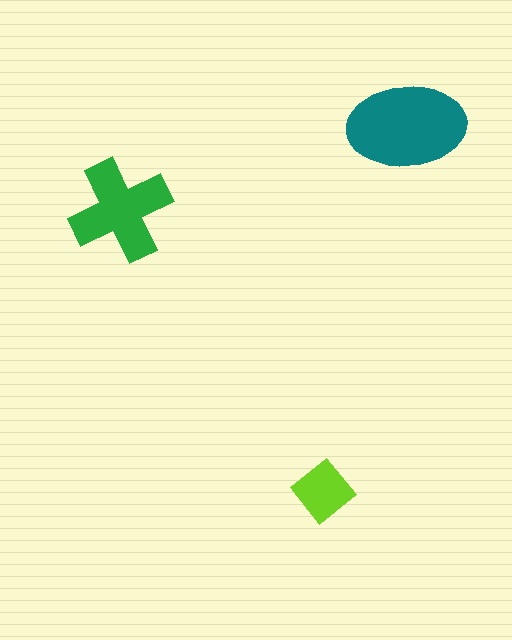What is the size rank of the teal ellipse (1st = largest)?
1st.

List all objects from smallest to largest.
The lime diamond, the green cross, the teal ellipse.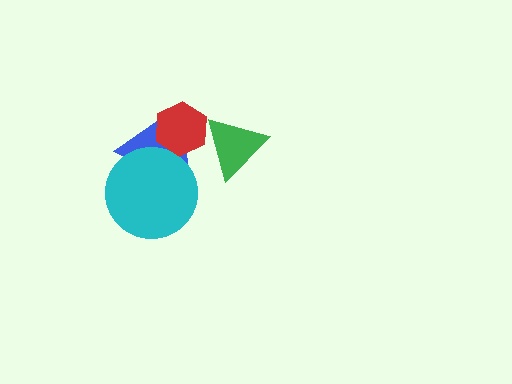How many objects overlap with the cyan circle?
1 object overlaps with the cyan circle.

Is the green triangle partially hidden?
Yes, it is partially covered by another shape.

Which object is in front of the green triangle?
The red hexagon is in front of the green triangle.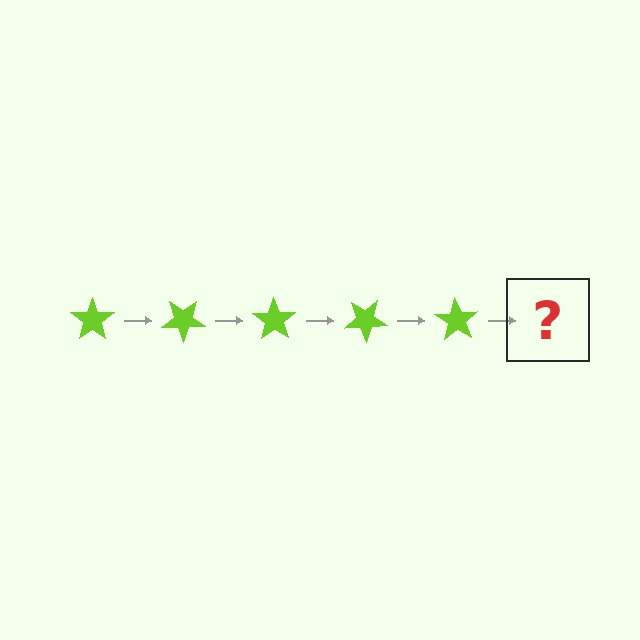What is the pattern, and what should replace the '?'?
The pattern is that the star rotates 35 degrees each step. The '?' should be a lime star rotated 175 degrees.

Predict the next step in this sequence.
The next step is a lime star rotated 175 degrees.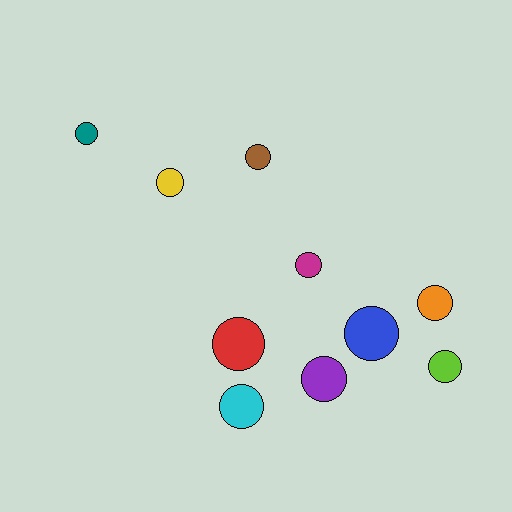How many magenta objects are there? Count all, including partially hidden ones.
There is 1 magenta object.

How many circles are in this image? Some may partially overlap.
There are 10 circles.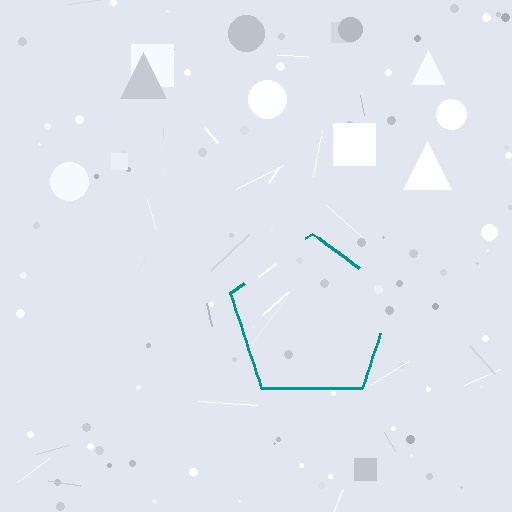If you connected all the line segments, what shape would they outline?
They would outline a pentagon.